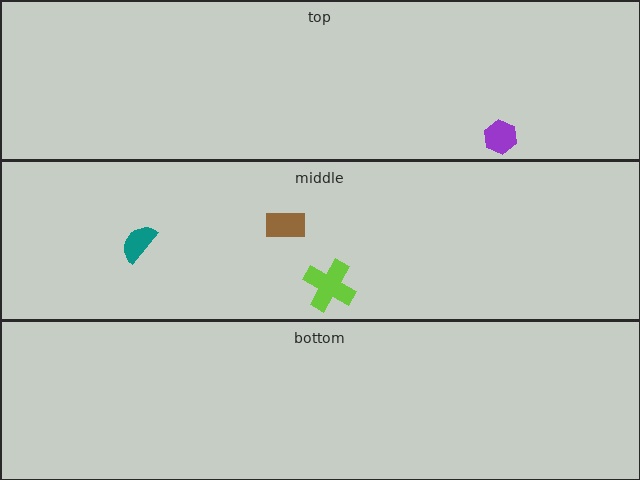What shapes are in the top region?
The purple hexagon.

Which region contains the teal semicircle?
The middle region.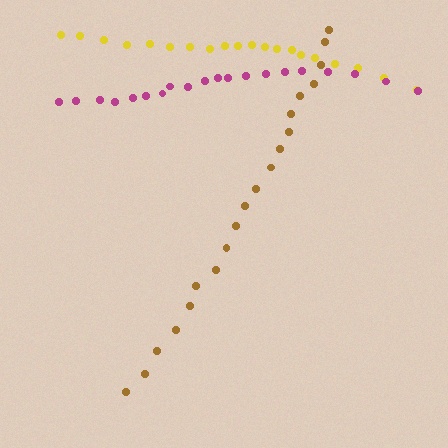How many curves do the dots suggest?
There are 3 distinct paths.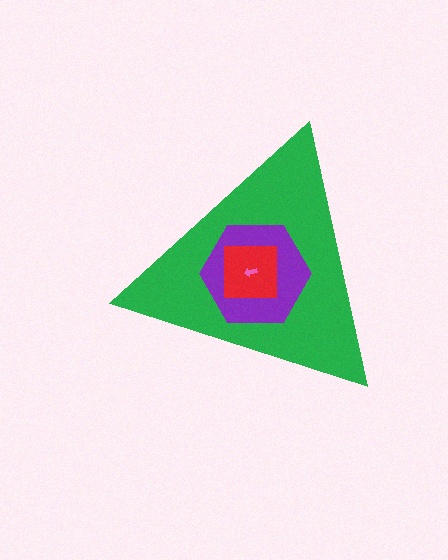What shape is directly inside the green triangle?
The purple hexagon.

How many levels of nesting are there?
4.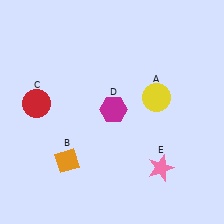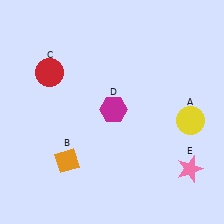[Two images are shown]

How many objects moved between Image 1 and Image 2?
3 objects moved between the two images.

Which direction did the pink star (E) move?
The pink star (E) moved right.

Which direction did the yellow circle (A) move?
The yellow circle (A) moved right.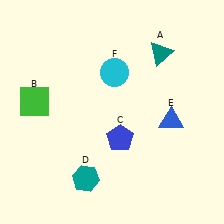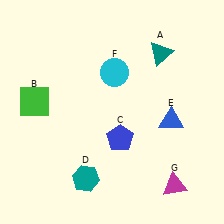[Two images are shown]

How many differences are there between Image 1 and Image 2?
There is 1 difference between the two images.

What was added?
A magenta triangle (G) was added in Image 2.